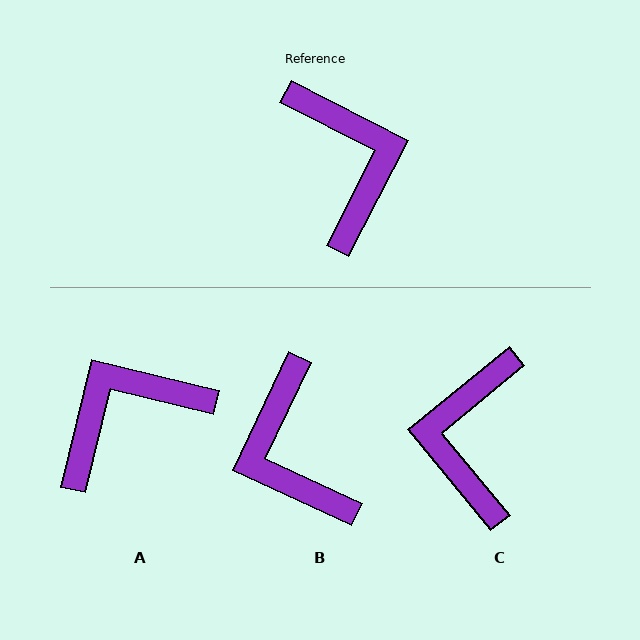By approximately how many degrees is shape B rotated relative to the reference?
Approximately 178 degrees clockwise.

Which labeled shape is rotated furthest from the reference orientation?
B, about 178 degrees away.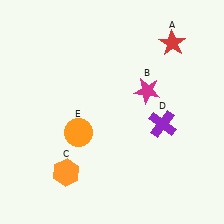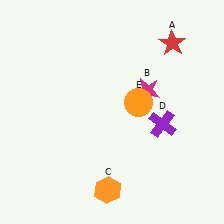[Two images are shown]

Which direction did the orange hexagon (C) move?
The orange hexagon (C) moved right.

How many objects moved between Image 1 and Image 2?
2 objects moved between the two images.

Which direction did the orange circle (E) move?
The orange circle (E) moved right.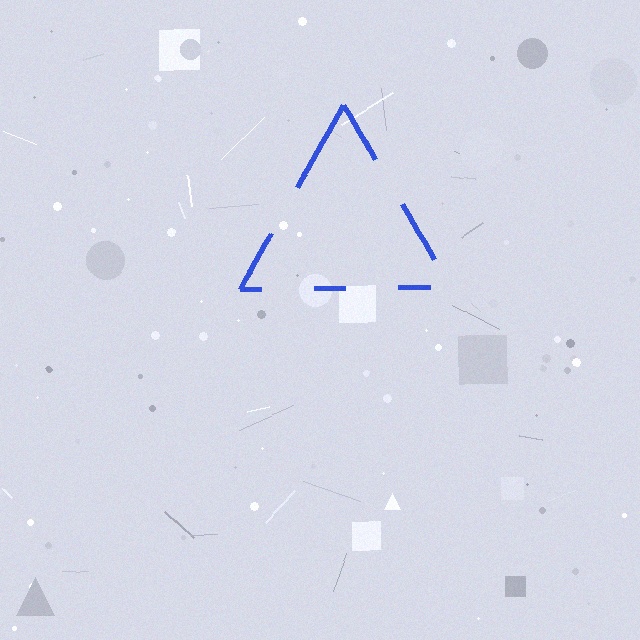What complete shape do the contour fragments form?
The contour fragments form a triangle.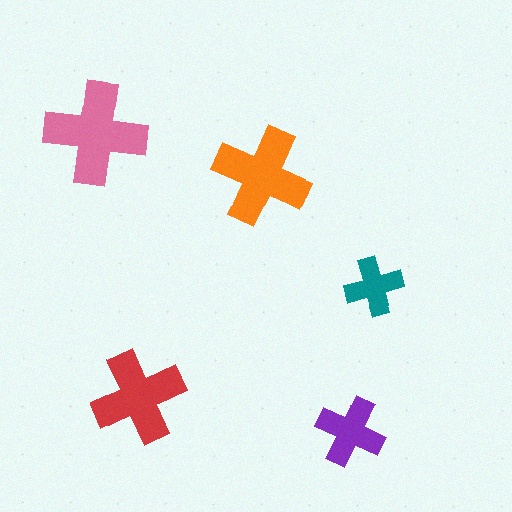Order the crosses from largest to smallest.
the pink one, the orange one, the red one, the purple one, the teal one.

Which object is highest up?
The pink cross is topmost.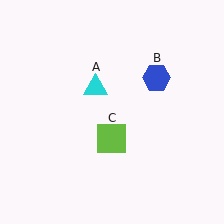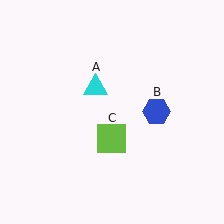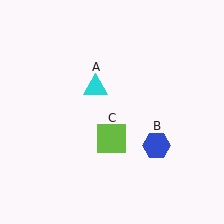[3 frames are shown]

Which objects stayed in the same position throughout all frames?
Cyan triangle (object A) and lime square (object C) remained stationary.